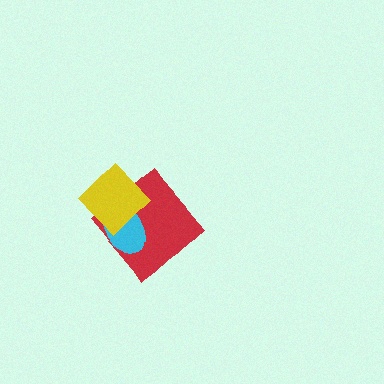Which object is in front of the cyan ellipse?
The yellow diamond is in front of the cyan ellipse.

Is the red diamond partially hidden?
Yes, it is partially covered by another shape.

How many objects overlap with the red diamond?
2 objects overlap with the red diamond.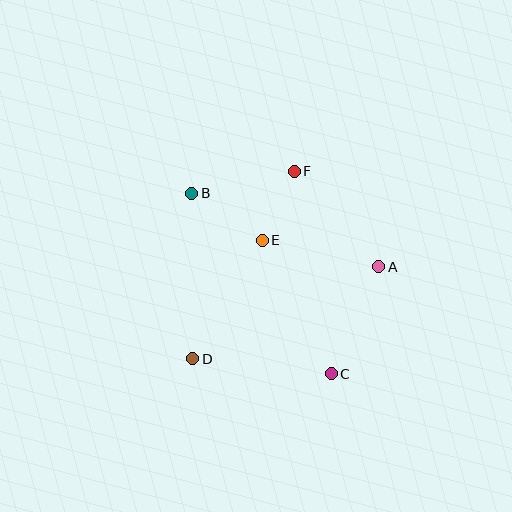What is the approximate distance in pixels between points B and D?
The distance between B and D is approximately 165 pixels.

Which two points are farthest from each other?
Points B and C are farthest from each other.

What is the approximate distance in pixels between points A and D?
The distance between A and D is approximately 207 pixels.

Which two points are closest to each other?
Points E and F are closest to each other.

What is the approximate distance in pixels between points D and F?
The distance between D and F is approximately 213 pixels.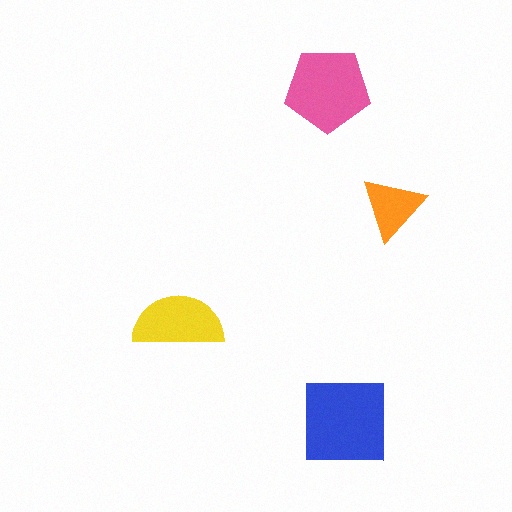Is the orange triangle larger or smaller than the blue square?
Smaller.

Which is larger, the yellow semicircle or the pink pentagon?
The pink pentagon.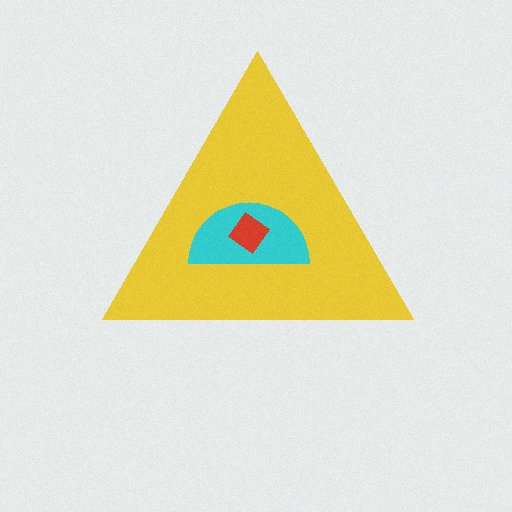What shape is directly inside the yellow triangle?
The cyan semicircle.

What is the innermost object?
The red diamond.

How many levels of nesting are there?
3.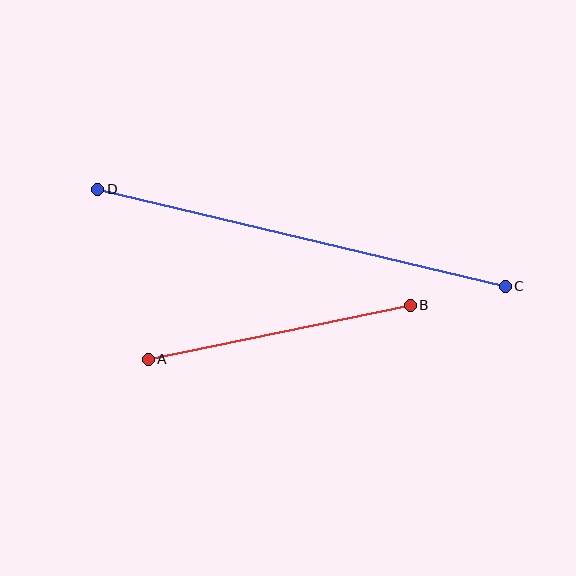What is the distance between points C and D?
The distance is approximately 419 pixels.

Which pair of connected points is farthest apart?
Points C and D are farthest apart.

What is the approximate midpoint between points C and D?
The midpoint is at approximately (301, 238) pixels.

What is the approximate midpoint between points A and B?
The midpoint is at approximately (279, 332) pixels.